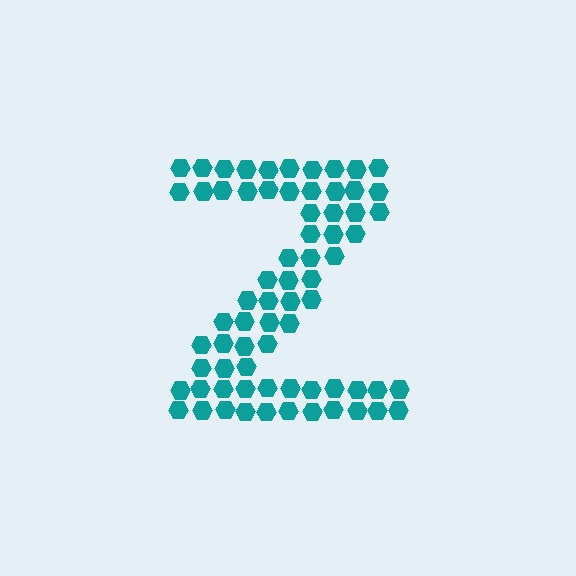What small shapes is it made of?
It is made of small hexagons.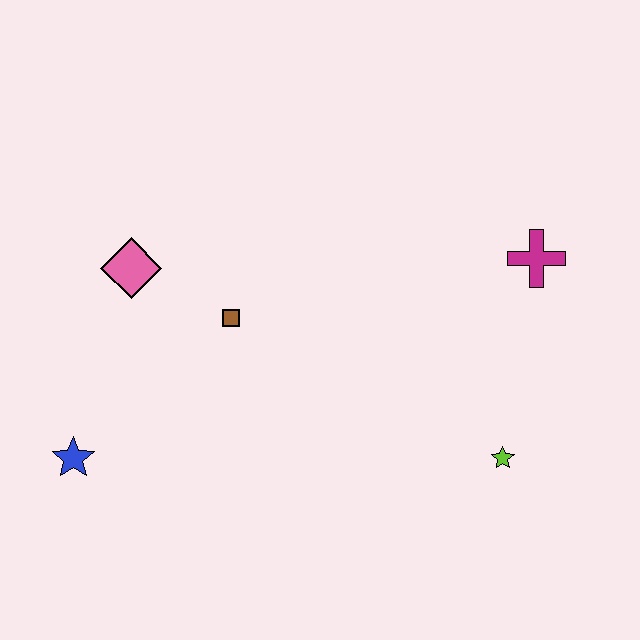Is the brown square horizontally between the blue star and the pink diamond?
No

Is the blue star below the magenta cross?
Yes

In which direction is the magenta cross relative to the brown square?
The magenta cross is to the right of the brown square.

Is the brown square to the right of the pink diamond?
Yes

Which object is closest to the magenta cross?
The lime star is closest to the magenta cross.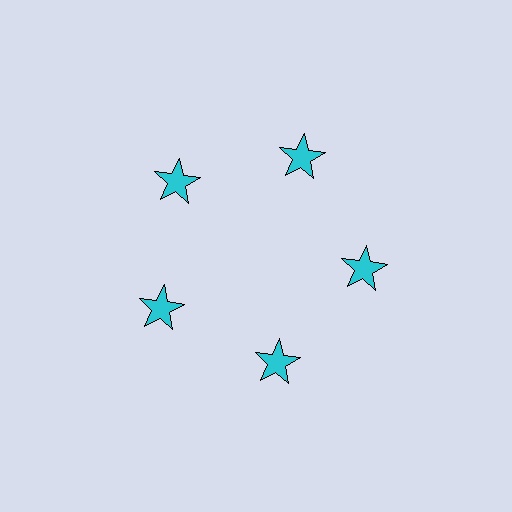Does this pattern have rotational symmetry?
Yes, this pattern has 5-fold rotational symmetry. It looks the same after rotating 72 degrees around the center.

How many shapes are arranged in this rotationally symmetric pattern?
There are 5 shapes, arranged in 5 groups of 1.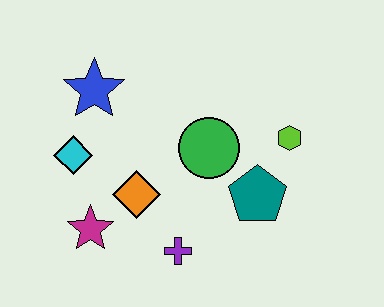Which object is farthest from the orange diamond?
The lime hexagon is farthest from the orange diamond.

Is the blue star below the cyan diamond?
No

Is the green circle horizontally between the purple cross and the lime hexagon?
Yes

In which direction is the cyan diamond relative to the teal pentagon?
The cyan diamond is to the left of the teal pentagon.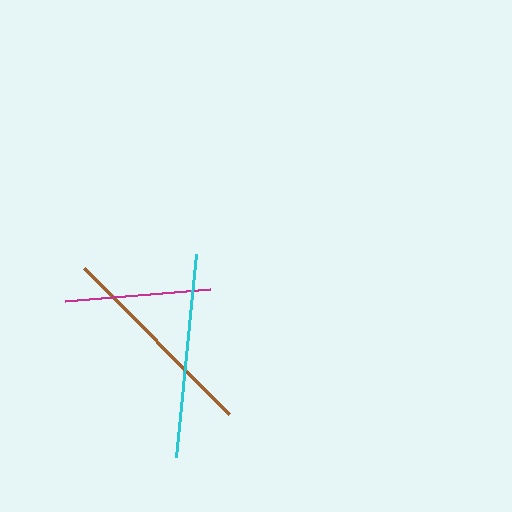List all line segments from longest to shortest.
From longest to shortest: brown, cyan, magenta.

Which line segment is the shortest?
The magenta line is the shortest at approximately 145 pixels.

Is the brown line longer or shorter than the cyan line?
The brown line is longer than the cyan line.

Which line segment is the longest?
The brown line is the longest at approximately 206 pixels.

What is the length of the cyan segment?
The cyan segment is approximately 203 pixels long.